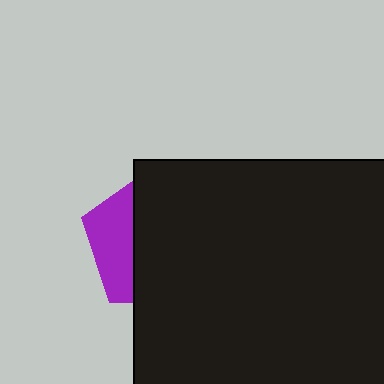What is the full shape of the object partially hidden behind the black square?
The partially hidden object is a purple pentagon.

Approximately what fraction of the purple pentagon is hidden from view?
Roughly 69% of the purple pentagon is hidden behind the black square.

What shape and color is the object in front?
The object in front is a black square.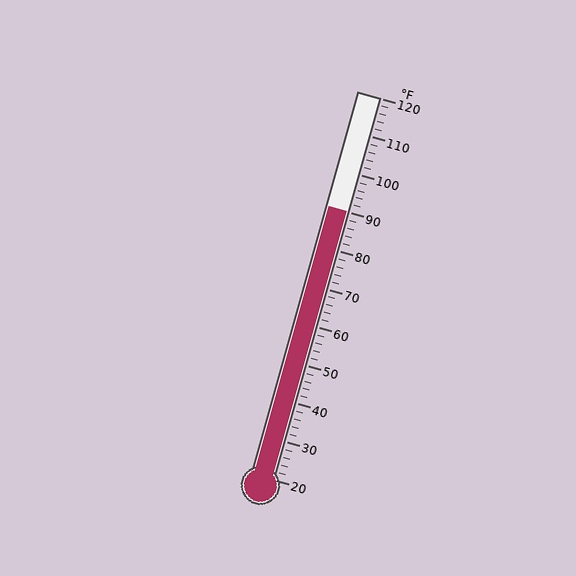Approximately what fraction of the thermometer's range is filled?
The thermometer is filled to approximately 70% of its range.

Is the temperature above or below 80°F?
The temperature is above 80°F.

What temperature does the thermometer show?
The thermometer shows approximately 90°F.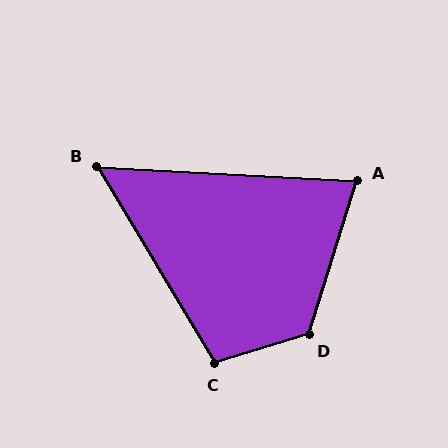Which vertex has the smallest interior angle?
B, at approximately 56 degrees.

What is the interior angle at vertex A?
Approximately 76 degrees (acute).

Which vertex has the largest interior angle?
D, at approximately 124 degrees.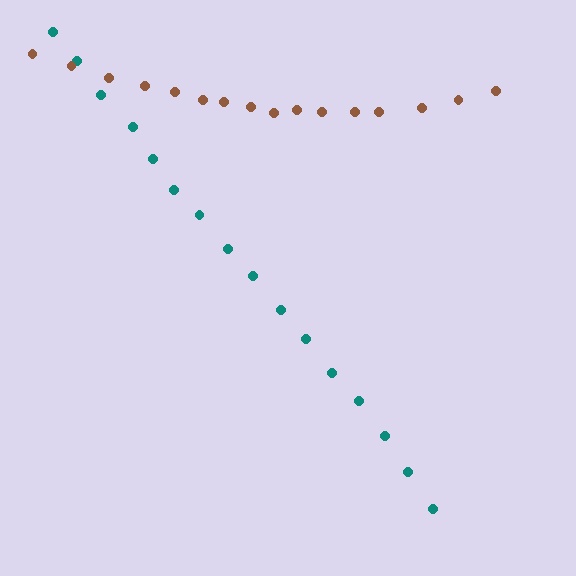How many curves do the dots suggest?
There are 2 distinct paths.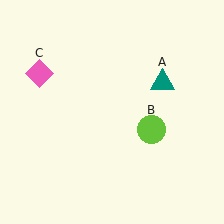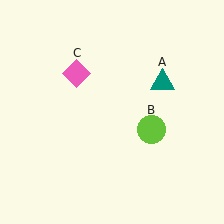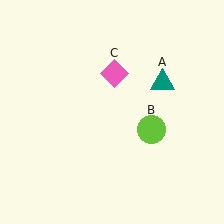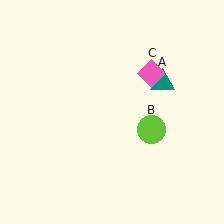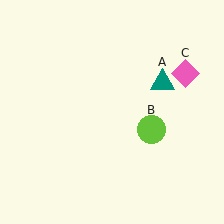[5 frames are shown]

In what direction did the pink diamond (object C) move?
The pink diamond (object C) moved right.